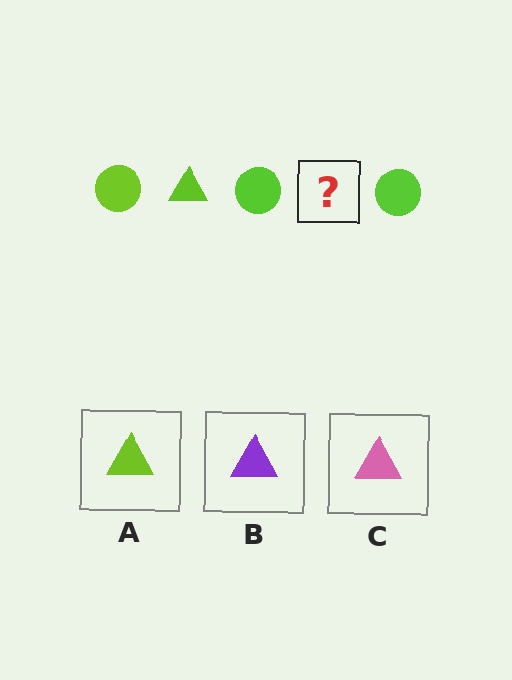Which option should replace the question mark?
Option A.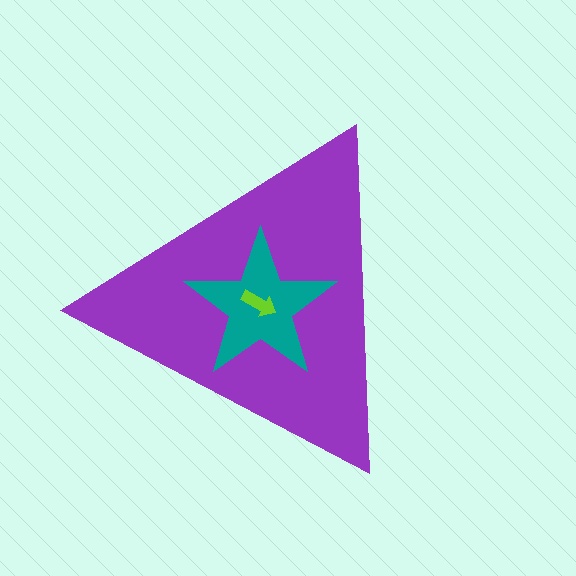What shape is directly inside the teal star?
The lime arrow.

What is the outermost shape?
The purple triangle.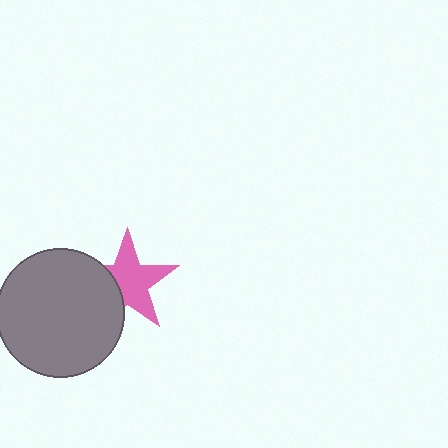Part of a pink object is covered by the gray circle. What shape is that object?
It is a star.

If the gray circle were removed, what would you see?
You would see the complete pink star.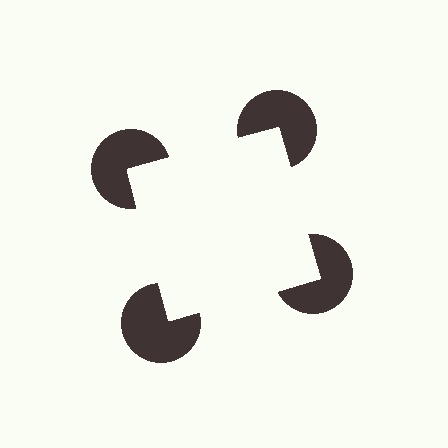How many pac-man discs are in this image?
There are 4 — one at each vertex of the illusory square.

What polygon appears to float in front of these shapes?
An illusory square — its edges are inferred from the aligned wedge cuts in the pac-man discs, not physically drawn.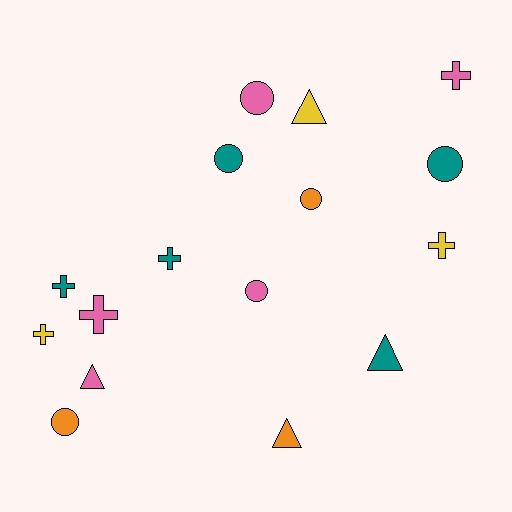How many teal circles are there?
There are 2 teal circles.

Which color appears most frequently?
Pink, with 5 objects.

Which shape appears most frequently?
Cross, with 6 objects.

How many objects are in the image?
There are 16 objects.